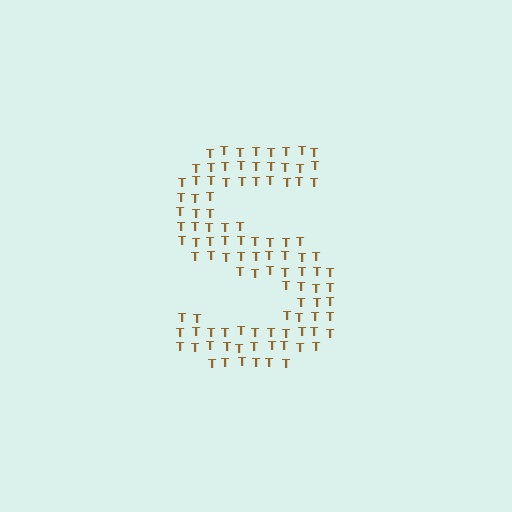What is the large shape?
The large shape is the letter S.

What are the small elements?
The small elements are letter T's.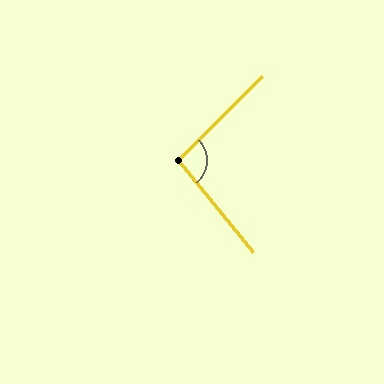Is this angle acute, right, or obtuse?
It is obtuse.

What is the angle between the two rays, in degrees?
Approximately 96 degrees.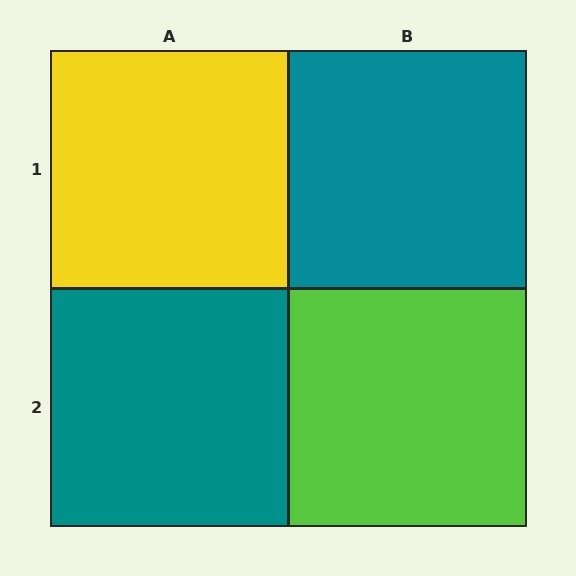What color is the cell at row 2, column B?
Lime.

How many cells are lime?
1 cell is lime.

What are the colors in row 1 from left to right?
Yellow, teal.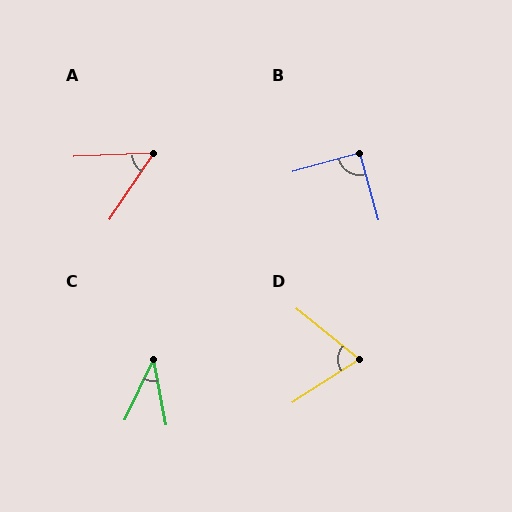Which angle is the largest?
B, at approximately 90 degrees.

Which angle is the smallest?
C, at approximately 36 degrees.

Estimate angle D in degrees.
Approximately 72 degrees.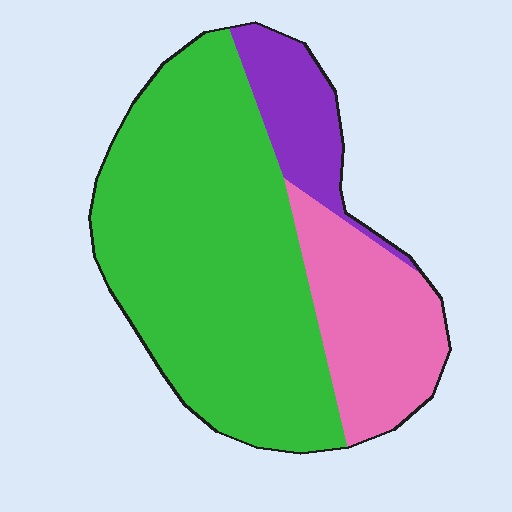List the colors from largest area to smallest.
From largest to smallest: green, pink, purple.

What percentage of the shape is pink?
Pink takes up less than a quarter of the shape.